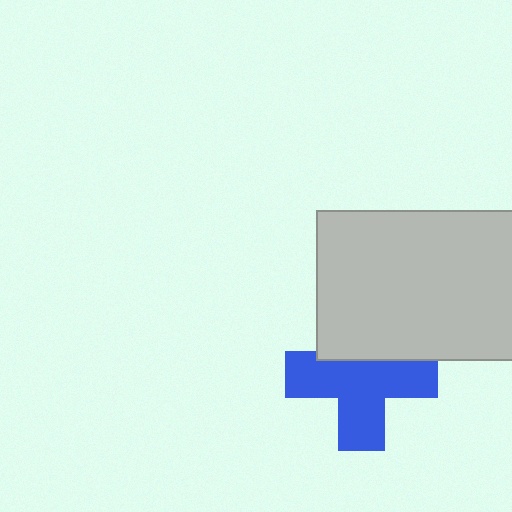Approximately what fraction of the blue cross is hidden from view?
Roughly 31% of the blue cross is hidden behind the light gray rectangle.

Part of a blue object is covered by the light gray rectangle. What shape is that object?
It is a cross.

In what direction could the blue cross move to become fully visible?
The blue cross could move down. That would shift it out from behind the light gray rectangle entirely.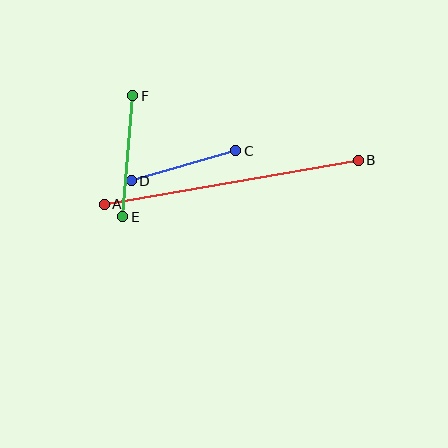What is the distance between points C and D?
The distance is approximately 108 pixels.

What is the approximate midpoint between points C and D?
The midpoint is at approximately (184, 166) pixels.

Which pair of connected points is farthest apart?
Points A and B are farthest apart.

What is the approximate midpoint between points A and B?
The midpoint is at approximately (231, 182) pixels.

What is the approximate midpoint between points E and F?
The midpoint is at approximately (128, 156) pixels.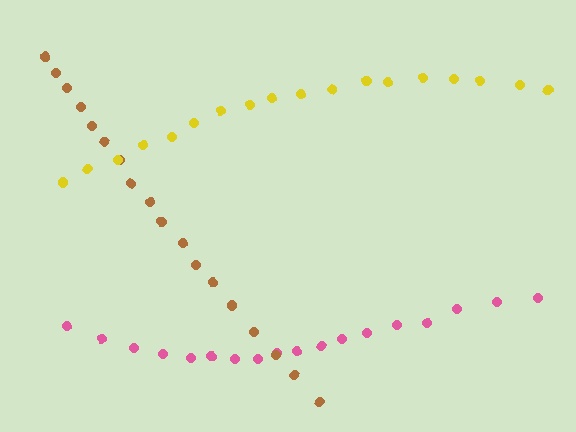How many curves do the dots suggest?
There are 3 distinct paths.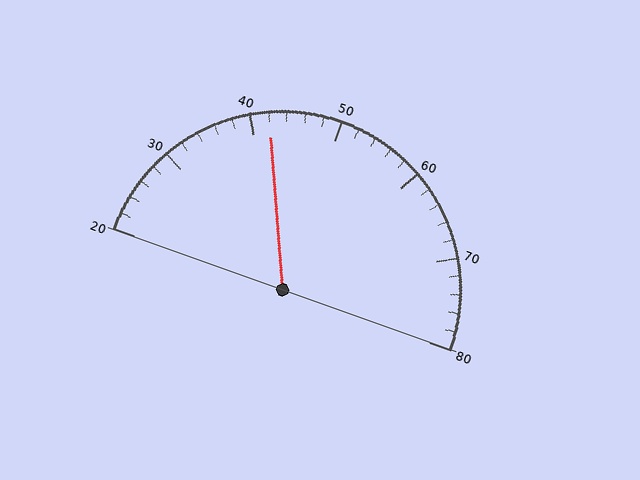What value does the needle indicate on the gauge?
The needle indicates approximately 42.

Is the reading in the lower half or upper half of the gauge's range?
The reading is in the lower half of the range (20 to 80).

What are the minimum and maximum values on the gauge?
The gauge ranges from 20 to 80.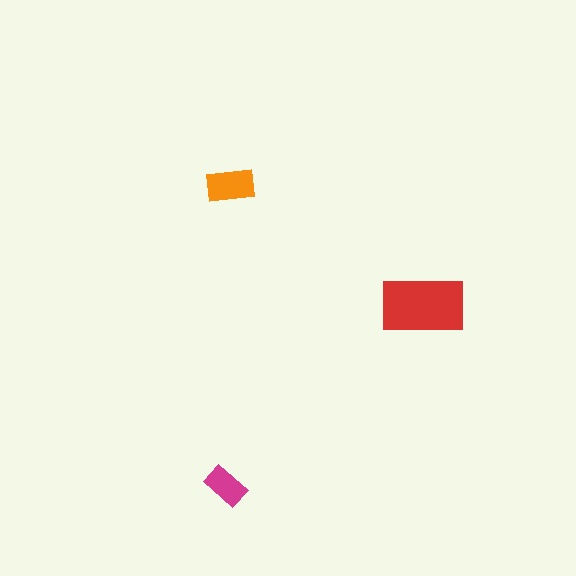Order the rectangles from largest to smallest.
the red one, the orange one, the magenta one.